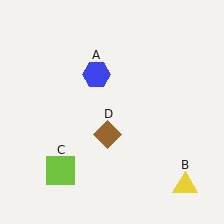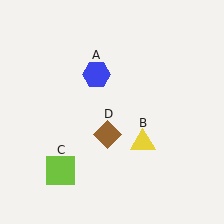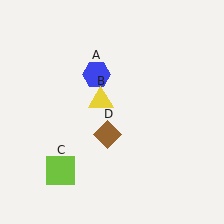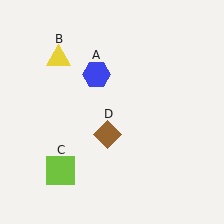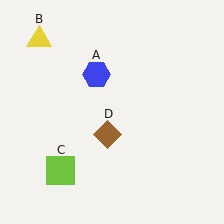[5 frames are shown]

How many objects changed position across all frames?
1 object changed position: yellow triangle (object B).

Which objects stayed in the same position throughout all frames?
Blue hexagon (object A) and lime square (object C) and brown diamond (object D) remained stationary.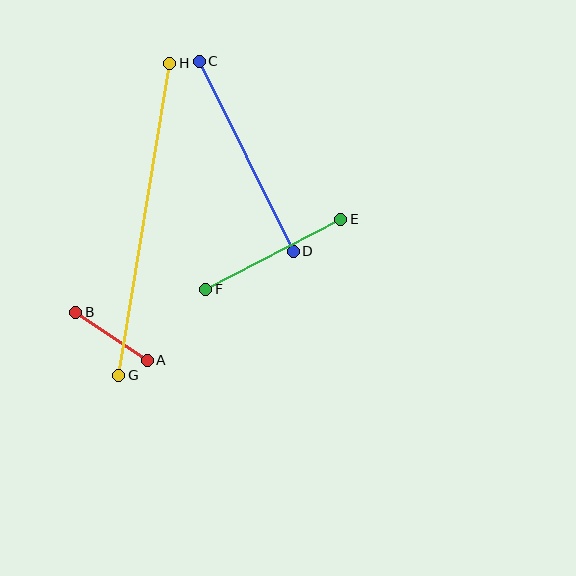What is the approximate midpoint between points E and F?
The midpoint is at approximately (273, 254) pixels.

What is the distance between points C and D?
The distance is approximately 212 pixels.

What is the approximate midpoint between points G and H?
The midpoint is at approximately (144, 219) pixels.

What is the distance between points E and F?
The distance is approximately 152 pixels.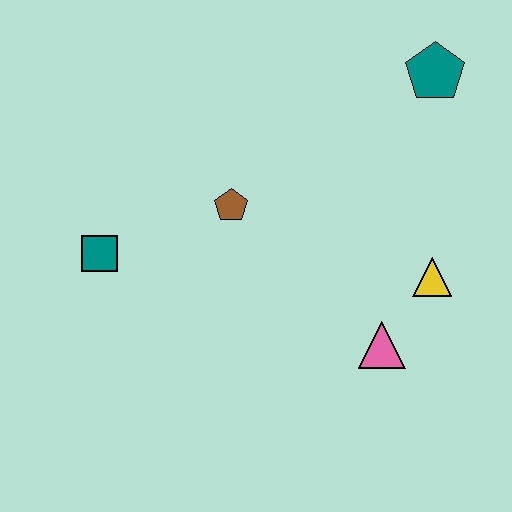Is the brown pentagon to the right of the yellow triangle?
No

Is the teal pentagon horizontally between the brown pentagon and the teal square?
No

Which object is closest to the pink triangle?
The yellow triangle is closest to the pink triangle.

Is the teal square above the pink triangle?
Yes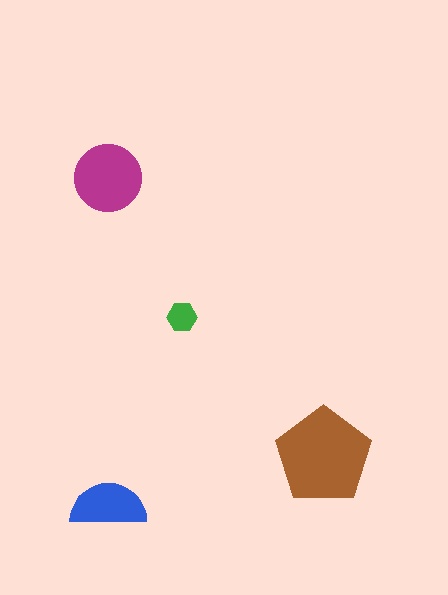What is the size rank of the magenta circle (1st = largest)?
2nd.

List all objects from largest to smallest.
The brown pentagon, the magenta circle, the blue semicircle, the green hexagon.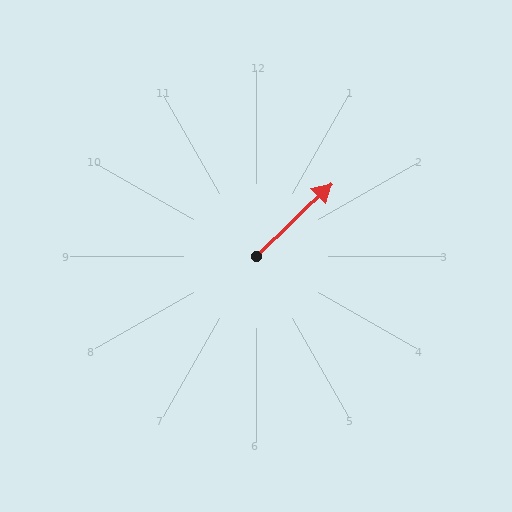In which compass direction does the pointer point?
Northeast.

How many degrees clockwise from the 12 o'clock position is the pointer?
Approximately 46 degrees.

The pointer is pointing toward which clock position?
Roughly 2 o'clock.